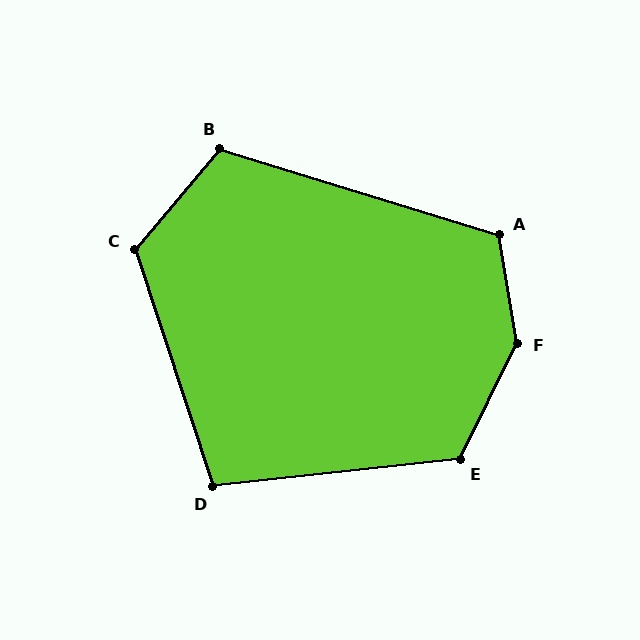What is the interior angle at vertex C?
Approximately 122 degrees (obtuse).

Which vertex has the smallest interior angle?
D, at approximately 102 degrees.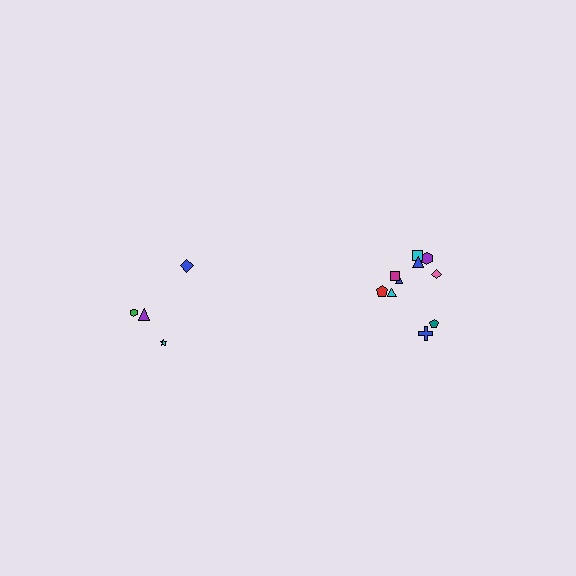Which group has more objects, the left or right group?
The right group.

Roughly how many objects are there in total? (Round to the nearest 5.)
Roughly 15 objects in total.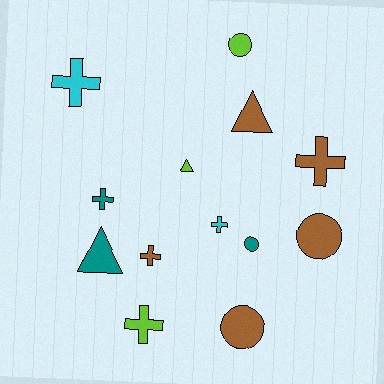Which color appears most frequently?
Brown, with 5 objects.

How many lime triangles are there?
There is 1 lime triangle.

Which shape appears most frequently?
Cross, with 6 objects.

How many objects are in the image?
There are 13 objects.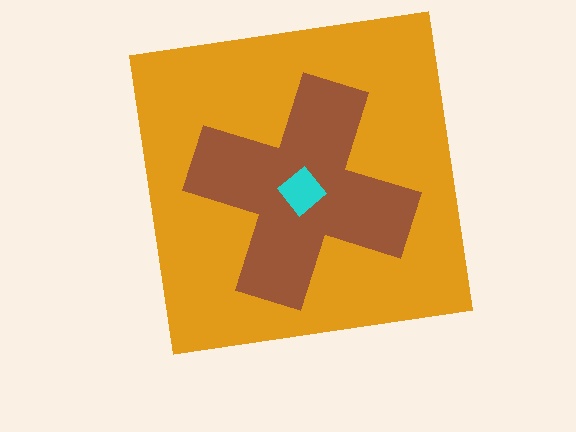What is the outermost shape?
The orange square.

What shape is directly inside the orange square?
The brown cross.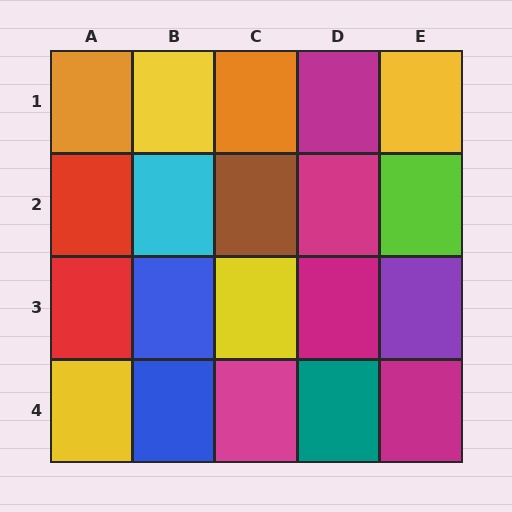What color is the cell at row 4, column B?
Blue.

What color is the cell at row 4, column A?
Yellow.